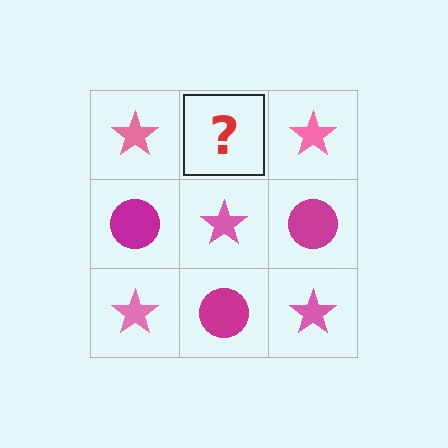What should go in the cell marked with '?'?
The missing cell should contain a magenta circle.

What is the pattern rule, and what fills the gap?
The rule is that it alternates pink star and magenta circle in a checkerboard pattern. The gap should be filled with a magenta circle.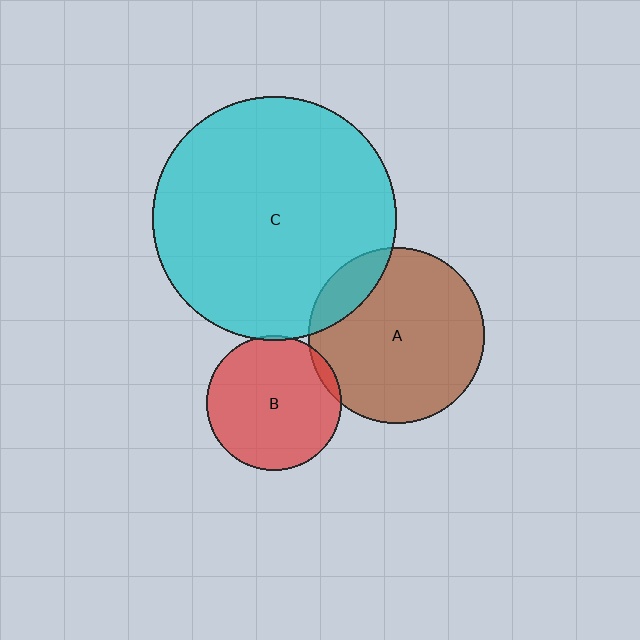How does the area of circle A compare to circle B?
Approximately 1.7 times.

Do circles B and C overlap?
Yes.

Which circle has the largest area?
Circle C (cyan).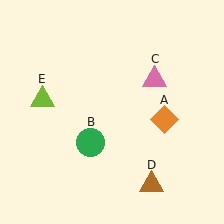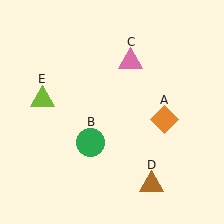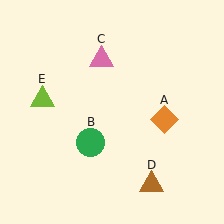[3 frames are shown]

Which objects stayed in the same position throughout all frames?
Orange diamond (object A) and green circle (object B) and brown triangle (object D) and lime triangle (object E) remained stationary.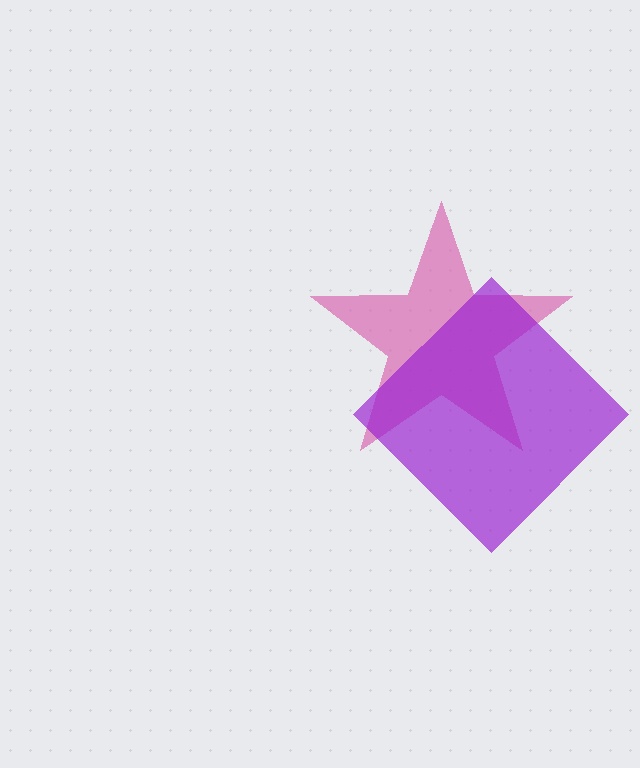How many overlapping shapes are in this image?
There are 2 overlapping shapes in the image.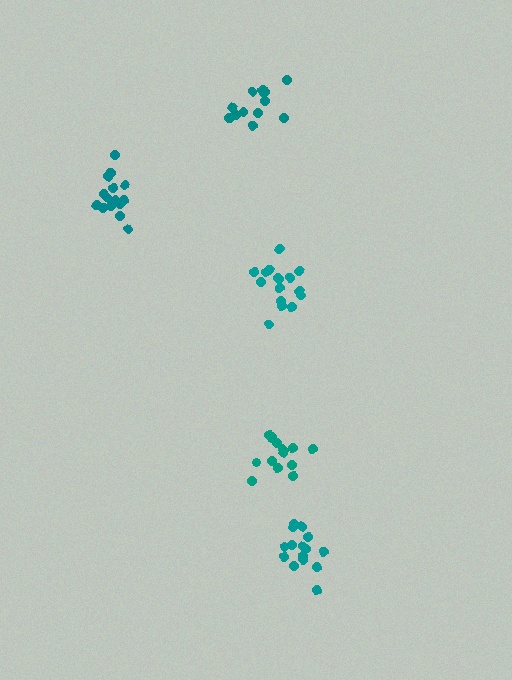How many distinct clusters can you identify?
There are 5 distinct clusters.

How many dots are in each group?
Group 1: 15 dots, Group 2: 16 dots, Group 3: 16 dots, Group 4: 15 dots, Group 5: 13 dots (75 total).